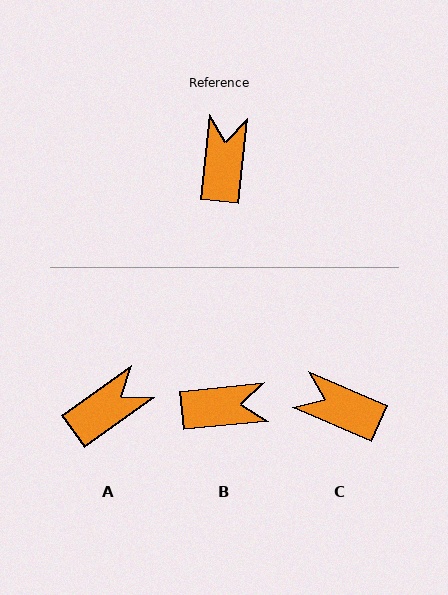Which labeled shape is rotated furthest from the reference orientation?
B, about 78 degrees away.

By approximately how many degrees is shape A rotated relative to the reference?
Approximately 49 degrees clockwise.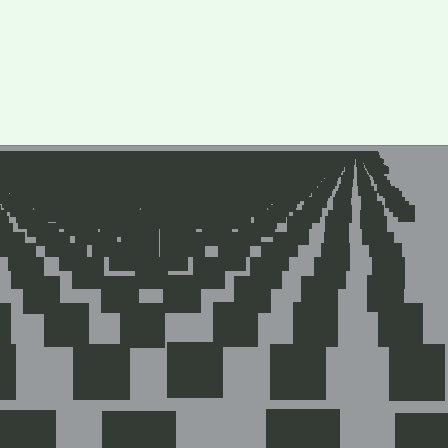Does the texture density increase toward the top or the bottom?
Density increases toward the top.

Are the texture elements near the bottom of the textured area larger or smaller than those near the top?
Larger. Near the bottom, elements are closer to the viewer and appear at a bigger on-screen size.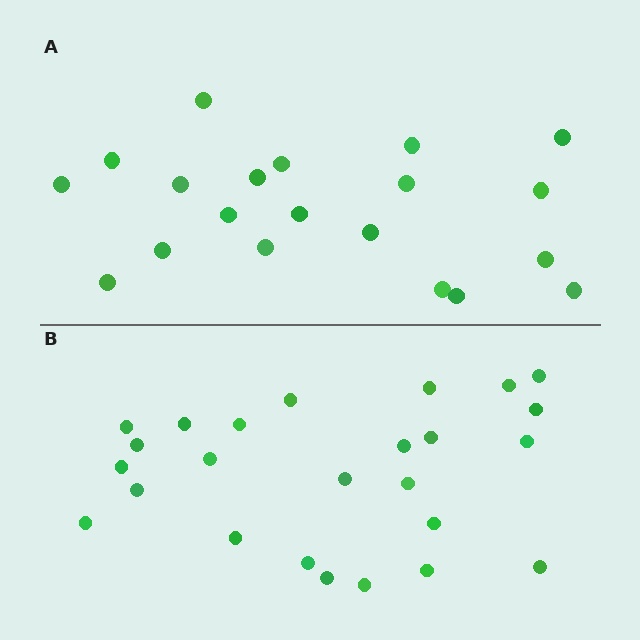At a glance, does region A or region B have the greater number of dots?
Region B (the bottom region) has more dots.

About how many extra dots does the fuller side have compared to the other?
Region B has about 5 more dots than region A.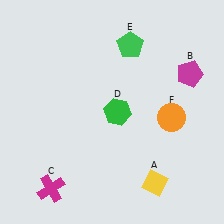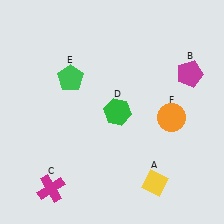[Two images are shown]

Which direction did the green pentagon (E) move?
The green pentagon (E) moved left.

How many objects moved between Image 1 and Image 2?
1 object moved between the two images.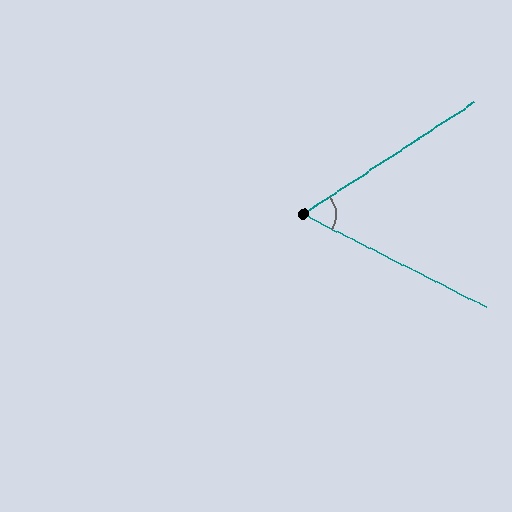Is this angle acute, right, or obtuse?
It is acute.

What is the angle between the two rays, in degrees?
Approximately 60 degrees.